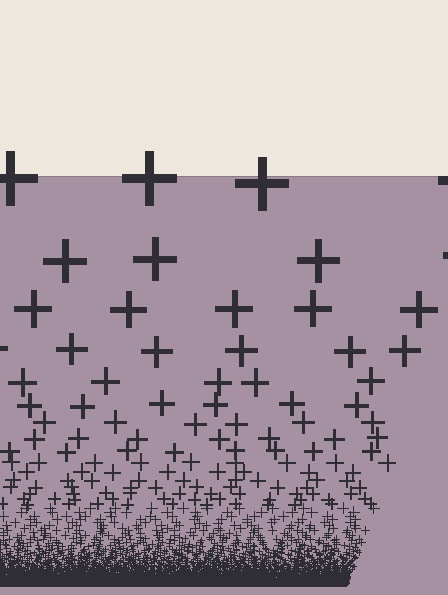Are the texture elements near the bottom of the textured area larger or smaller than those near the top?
Smaller. The gradient is inverted — elements near the bottom are smaller and denser.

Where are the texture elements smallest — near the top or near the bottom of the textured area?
Near the bottom.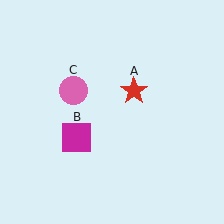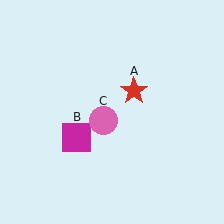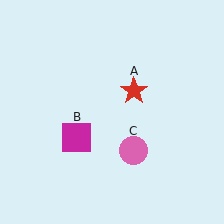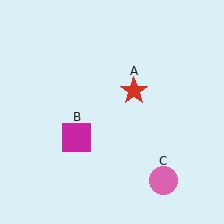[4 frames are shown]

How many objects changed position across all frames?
1 object changed position: pink circle (object C).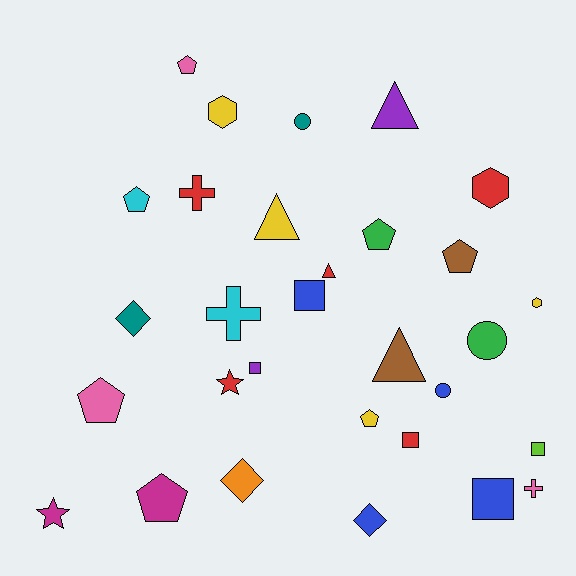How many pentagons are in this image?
There are 7 pentagons.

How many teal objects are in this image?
There are 2 teal objects.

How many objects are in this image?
There are 30 objects.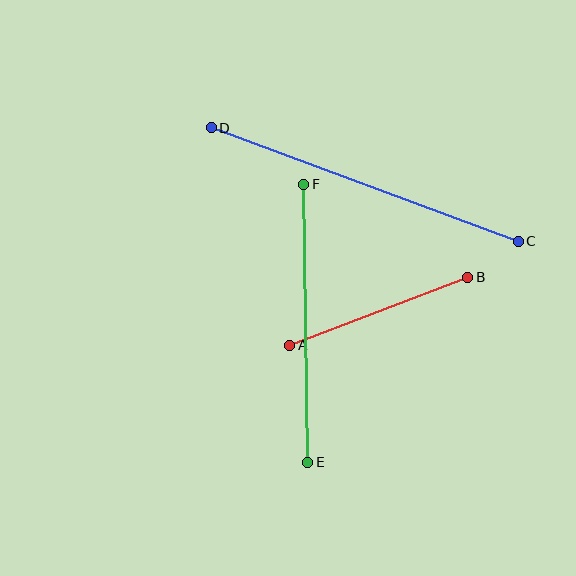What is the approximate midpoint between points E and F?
The midpoint is at approximately (306, 323) pixels.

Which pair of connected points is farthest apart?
Points C and D are farthest apart.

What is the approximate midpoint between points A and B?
The midpoint is at approximately (379, 311) pixels.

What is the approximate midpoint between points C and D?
The midpoint is at approximately (365, 185) pixels.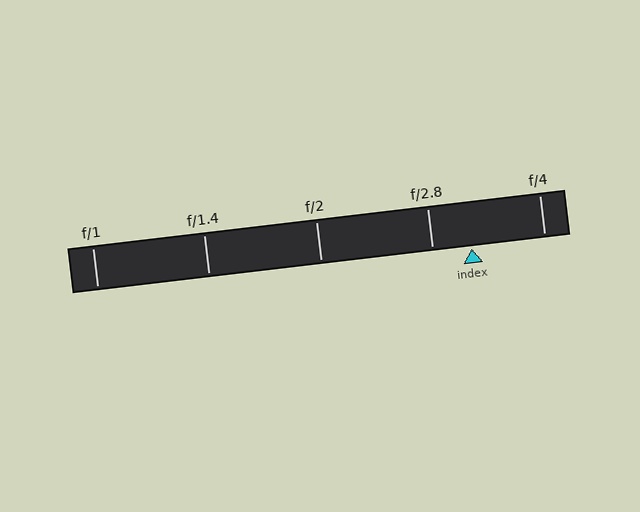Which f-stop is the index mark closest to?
The index mark is closest to f/2.8.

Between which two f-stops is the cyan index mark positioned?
The index mark is between f/2.8 and f/4.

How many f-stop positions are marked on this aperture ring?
There are 5 f-stop positions marked.